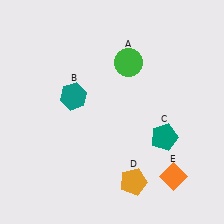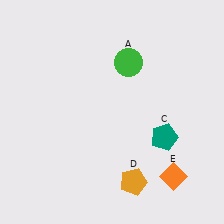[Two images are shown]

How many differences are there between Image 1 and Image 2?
There is 1 difference between the two images.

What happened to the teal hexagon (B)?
The teal hexagon (B) was removed in Image 2. It was in the top-left area of Image 1.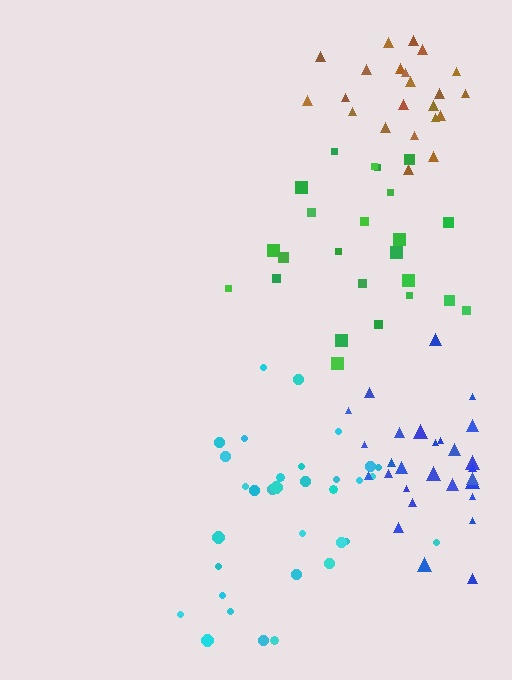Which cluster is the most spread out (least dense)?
Green.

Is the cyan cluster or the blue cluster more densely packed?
Blue.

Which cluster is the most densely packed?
Brown.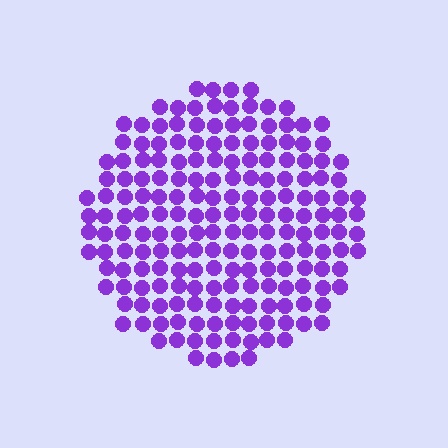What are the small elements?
The small elements are circles.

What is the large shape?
The large shape is a circle.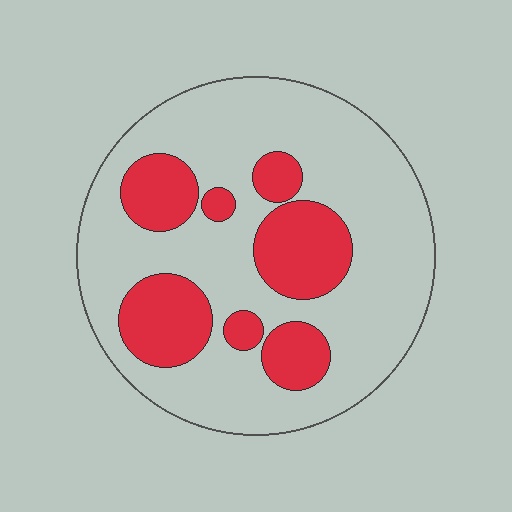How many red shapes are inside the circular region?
7.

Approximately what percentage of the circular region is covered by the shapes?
Approximately 30%.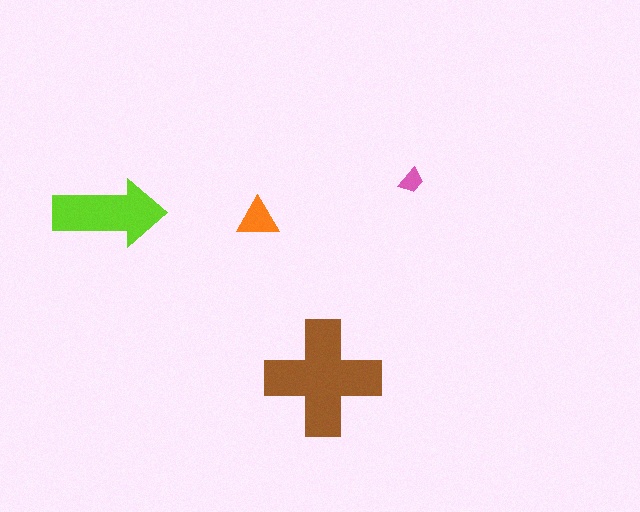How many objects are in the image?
There are 4 objects in the image.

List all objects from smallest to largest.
The pink trapezoid, the orange triangle, the lime arrow, the brown cross.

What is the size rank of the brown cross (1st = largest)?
1st.